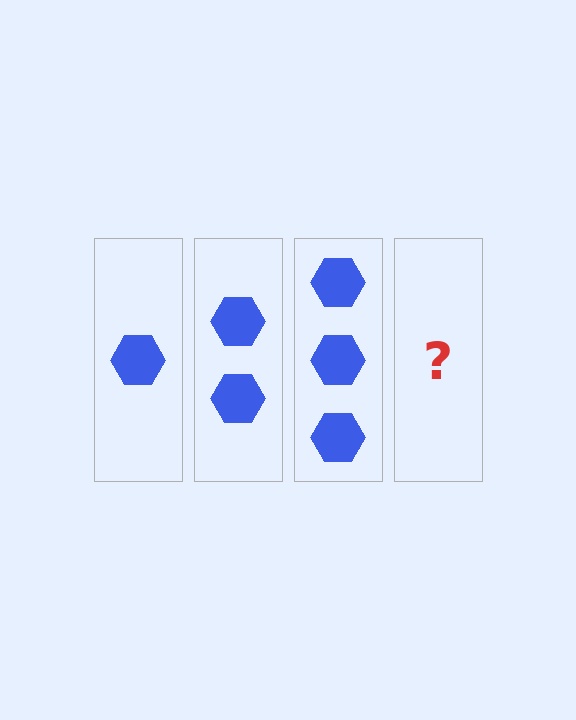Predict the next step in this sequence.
The next step is 4 hexagons.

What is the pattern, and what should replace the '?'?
The pattern is that each step adds one more hexagon. The '?' should be 4 hexagons.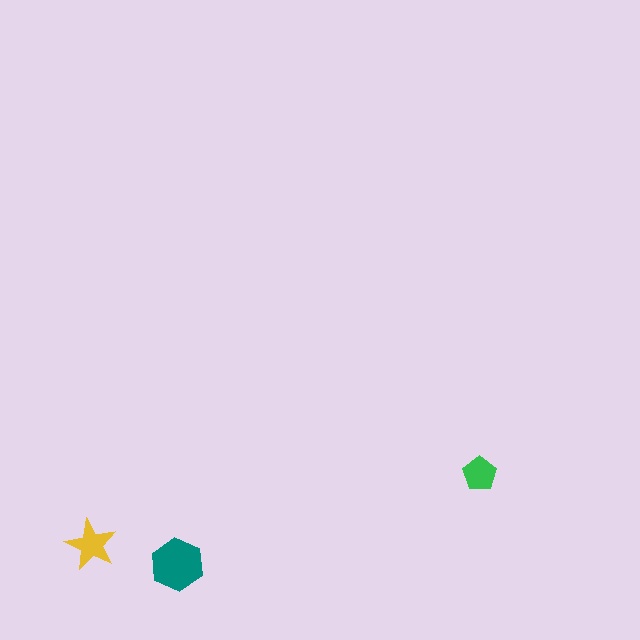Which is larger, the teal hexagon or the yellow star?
The teal hexagon.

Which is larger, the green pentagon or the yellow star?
The yellow star.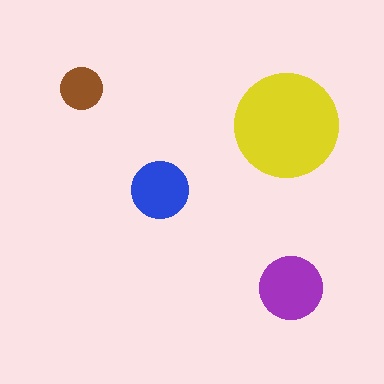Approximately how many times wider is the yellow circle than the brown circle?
About 2.5 times wider.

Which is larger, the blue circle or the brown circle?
The blue one.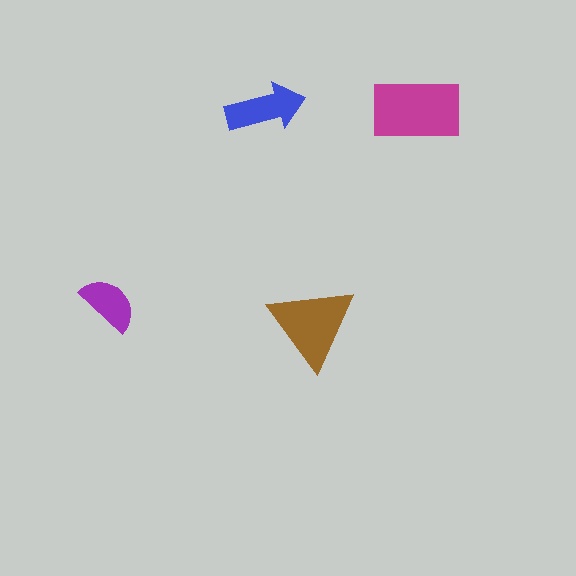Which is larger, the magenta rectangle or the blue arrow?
The magenta rectangle.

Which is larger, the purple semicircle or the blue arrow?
The blue arrow.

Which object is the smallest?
The purple semicircle.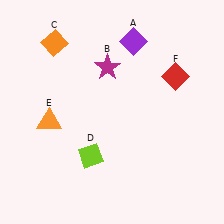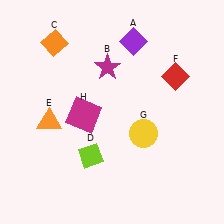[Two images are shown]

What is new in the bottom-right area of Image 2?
A yellow circle (G) was added in the bottom-right area of Image 2.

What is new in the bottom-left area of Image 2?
A magenta square (H) was added in the bottom-left area of Image 2.